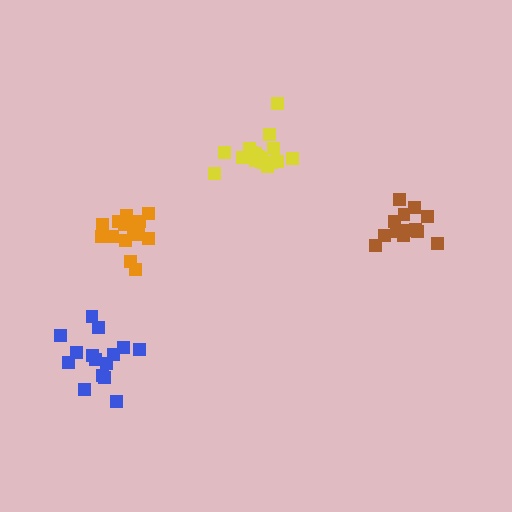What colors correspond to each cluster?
The clusters are colored: yellow, orange, brown, blue.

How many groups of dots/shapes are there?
There are 4 groups.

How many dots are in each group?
Group 1: 18 dots, Group 2: 17 dots, Group 3: 13 dots, Group 4: 15 dots (63 total).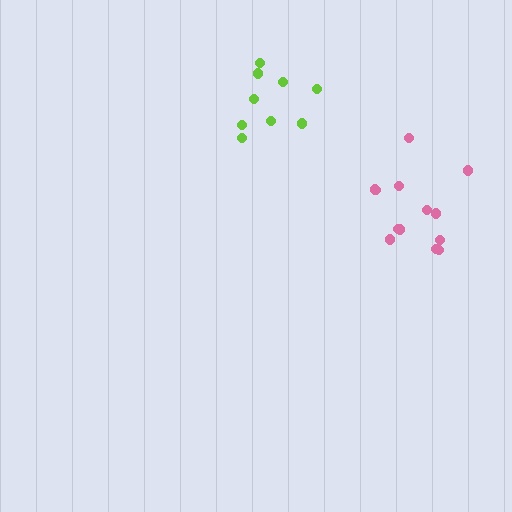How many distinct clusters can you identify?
There are 2 distinct clusters.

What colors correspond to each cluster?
The clusters are colored: pink, lime.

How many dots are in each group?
Group 1: 13 dots, Group 2: 9 dots (22 total).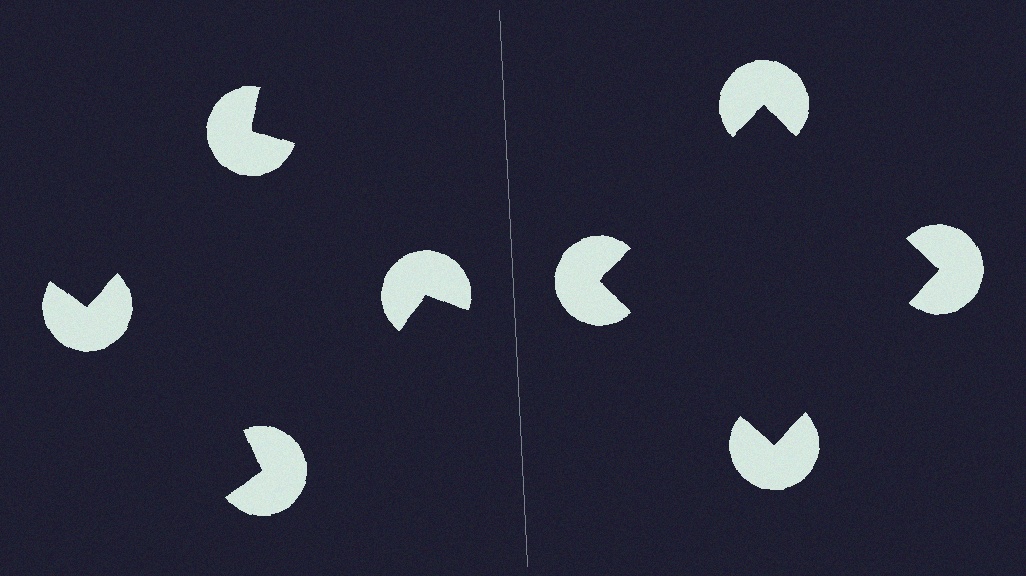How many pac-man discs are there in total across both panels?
8 — 4 on each side.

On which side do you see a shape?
An illusory square appears on the right side. On the left side the wedge cuts are rotated, so no coherent shape forms.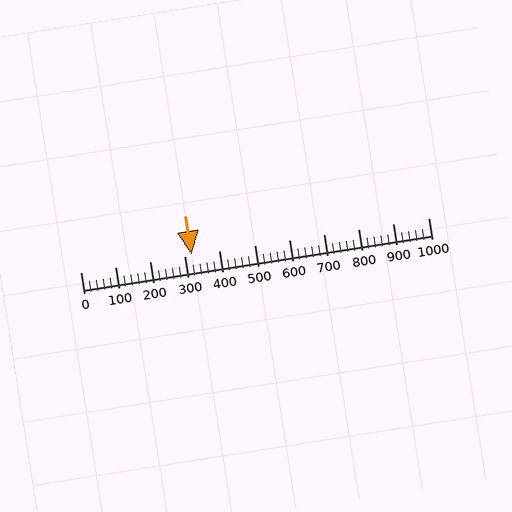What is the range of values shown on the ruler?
The ruler shows values from 0 to 1000.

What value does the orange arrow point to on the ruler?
The orange arrow points to approximately 319.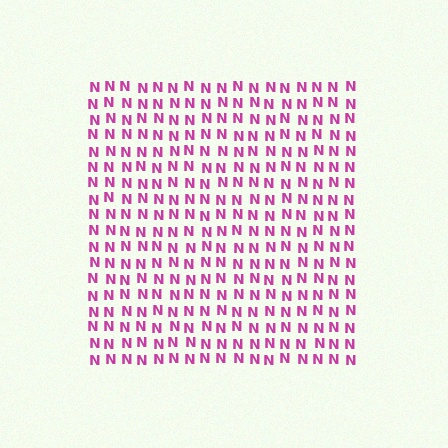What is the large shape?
The large shape is a square.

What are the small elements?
The small elements are letter N's.